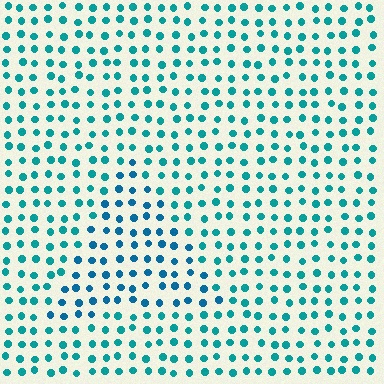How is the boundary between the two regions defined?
The boundary is defined purely by a slight shift in hue (about 22 degrees). Spacing, size, and orientation are identical on both sides.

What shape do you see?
I see a triangle.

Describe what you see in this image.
The image is filled with small teal elements in a uniform arrangement. A triangle-shaped region is visible where the elements are tinted to a slightly different hue, forming a subtle color boundary.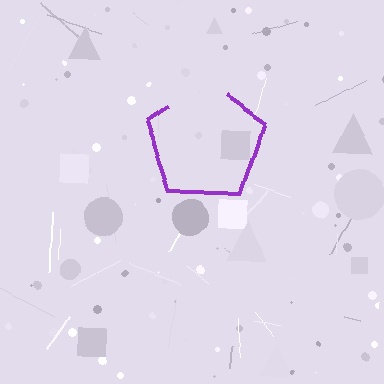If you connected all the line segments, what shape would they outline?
They would outline a pentagon.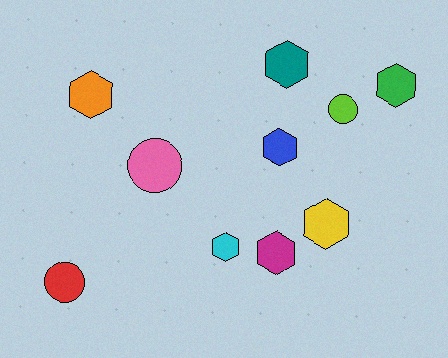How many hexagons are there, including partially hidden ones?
There are 7 hexagons.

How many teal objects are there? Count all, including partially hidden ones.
There is 1 teal object.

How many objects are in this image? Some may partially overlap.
There are 10 objects.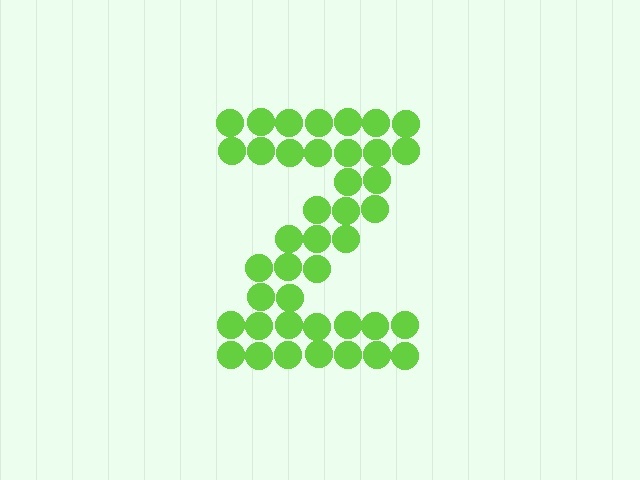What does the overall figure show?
The overall figure shows the letter Z.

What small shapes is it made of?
It is made of small circles.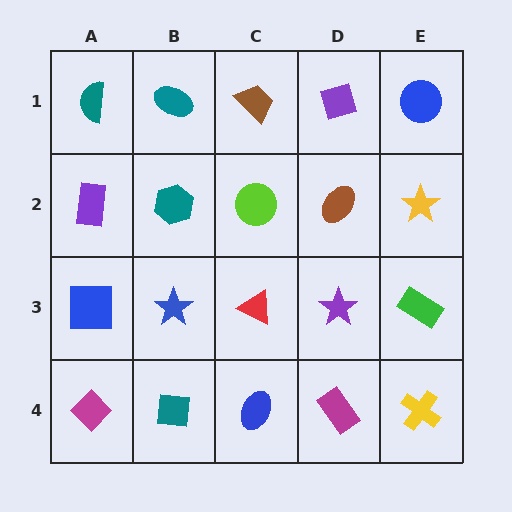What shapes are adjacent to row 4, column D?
A purple star (row 3, column D), a blue ellipse (row 4, column C), a yellow cross (row 4, column E).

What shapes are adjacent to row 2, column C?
A brown trapezoid (row 1, column C), a red triangle (row 3, column C), a teal hexagon (row 2, column B), a brown ellipse (row 2, column D).